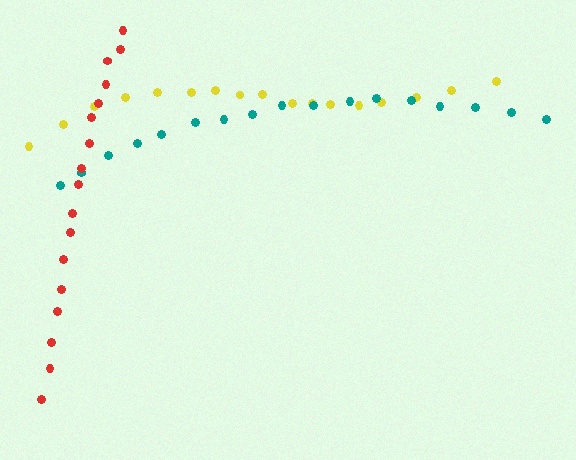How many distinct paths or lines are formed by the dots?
There are 3 distinct paths.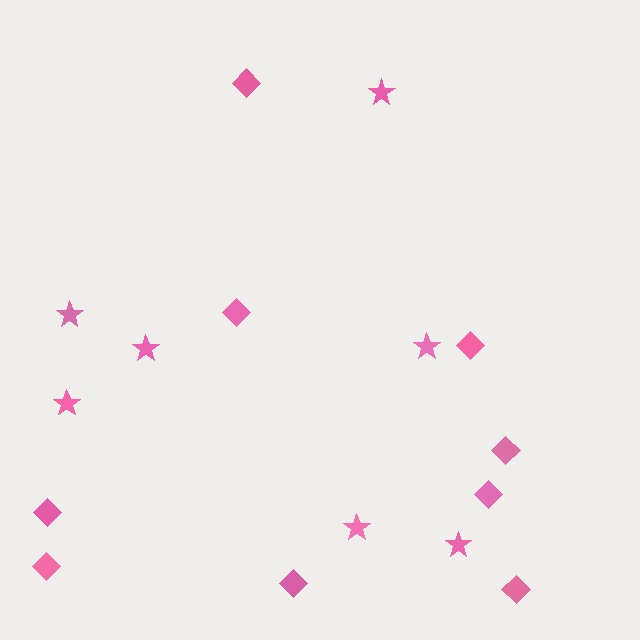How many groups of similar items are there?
There are 2 groups: one group of stars (7) and one group of diamonds (9).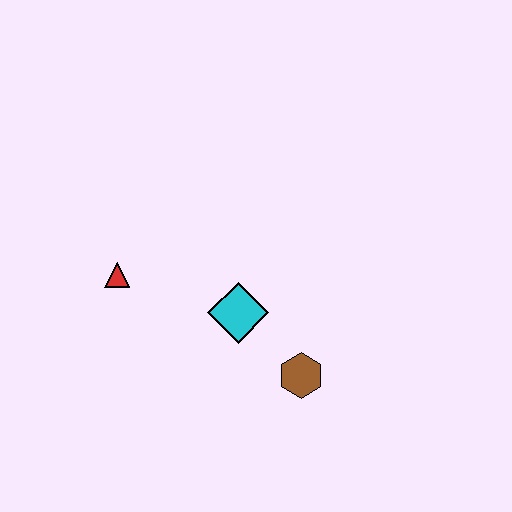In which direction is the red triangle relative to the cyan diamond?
The red triangle is to the left of the cyan diamond.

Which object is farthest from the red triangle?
The brown hexagon is farthest from the red triangle.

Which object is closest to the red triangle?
The cyan diamond is closest to the red triangle.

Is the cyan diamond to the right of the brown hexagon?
No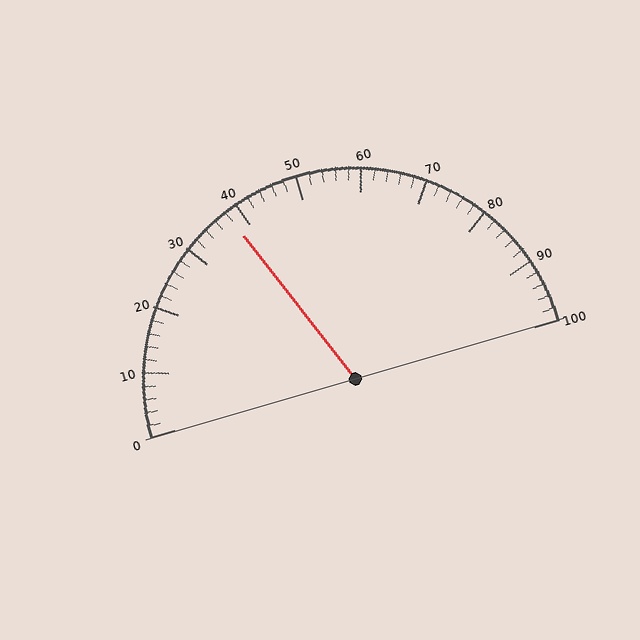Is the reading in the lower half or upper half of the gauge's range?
The reading is in the lower half of the range (0 to 100).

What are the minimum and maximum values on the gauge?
The gauge ranges from 0 to 100.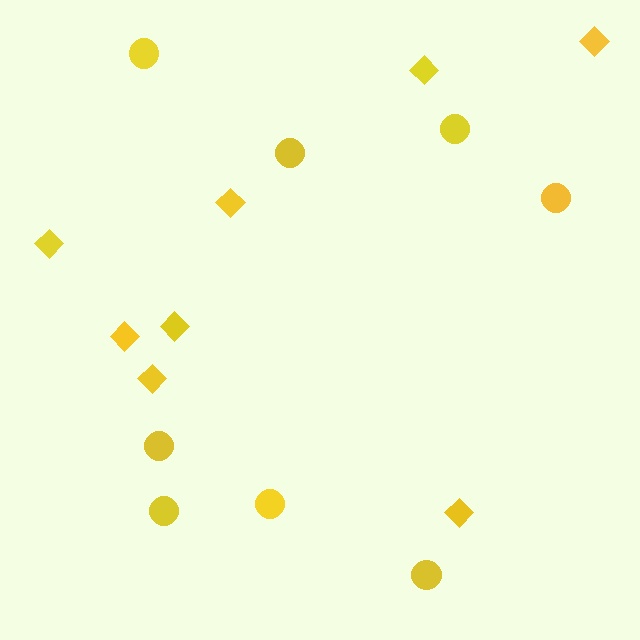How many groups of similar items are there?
There are 2 groups: one group of diamonds (8) and one group of circles (8).